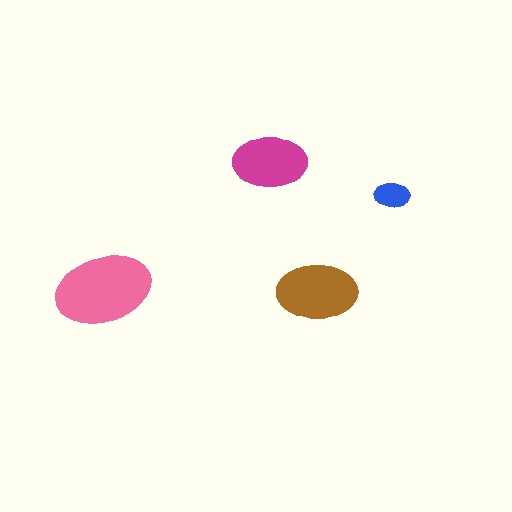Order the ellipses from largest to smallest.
the pink one, the brown one, the magenta one, the blue one.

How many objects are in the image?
There are 4 objects in the image.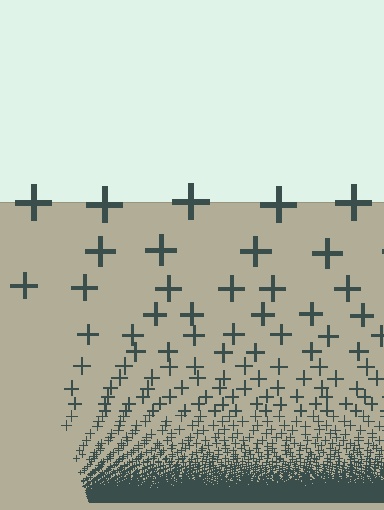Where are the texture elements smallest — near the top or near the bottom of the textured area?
Near the bottom.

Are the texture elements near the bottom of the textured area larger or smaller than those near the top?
Smaller. The gradient is inverted — elements near the bottom are smaller and denser.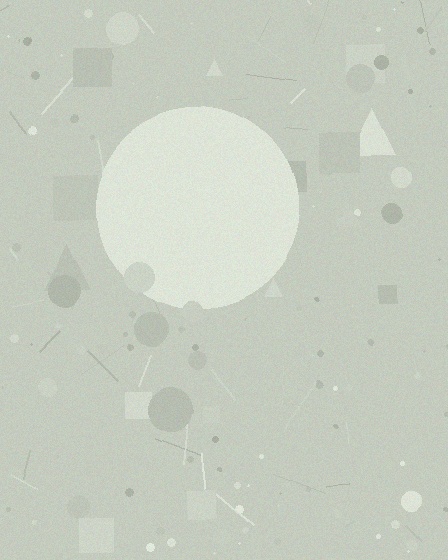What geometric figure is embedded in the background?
A circle is embedded in the background.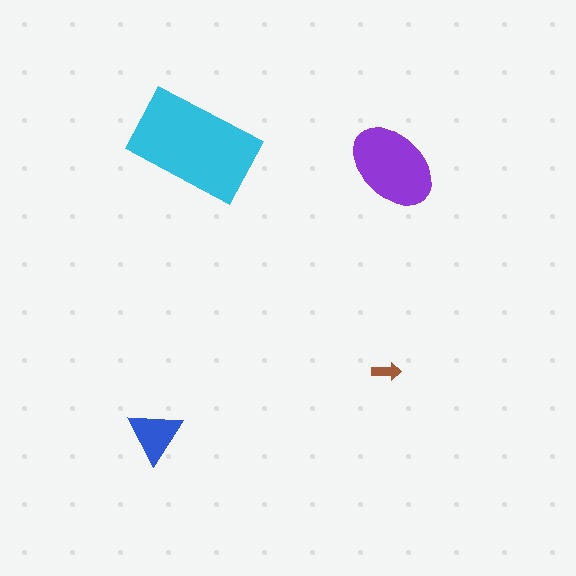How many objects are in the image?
There are 4 objects in the image.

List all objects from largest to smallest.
The cyan rectangle, the purple ellipse, the blue triangle, the brown arrow.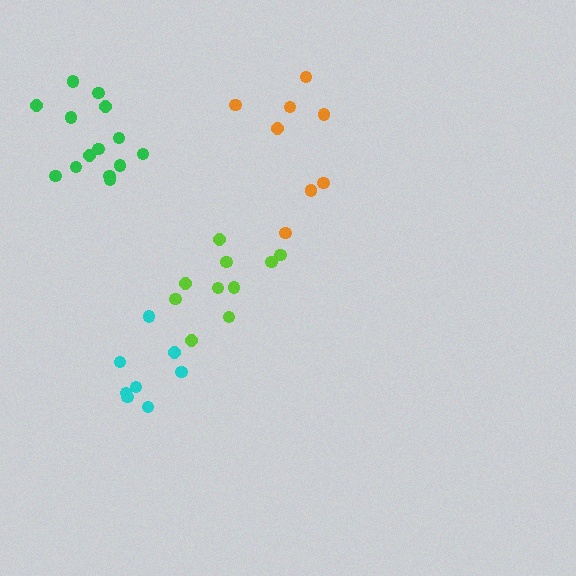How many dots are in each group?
Group 1: 8 dots, Group 2: 10 dots, Group 3: 8 dots, Group 4: 14 dots (40 total).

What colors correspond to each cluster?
The clusters are colored: orange, lime, cyan, green.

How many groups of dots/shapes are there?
There are 4 groups.